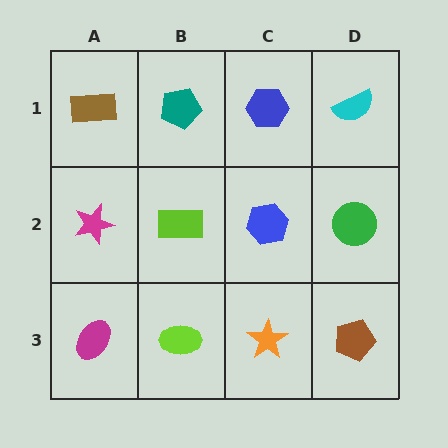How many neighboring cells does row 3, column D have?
2.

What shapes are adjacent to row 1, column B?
A lime rectangle (row 2, column B), a brown rectangle (row 1, column A), a blue hexagon (row 1, column C).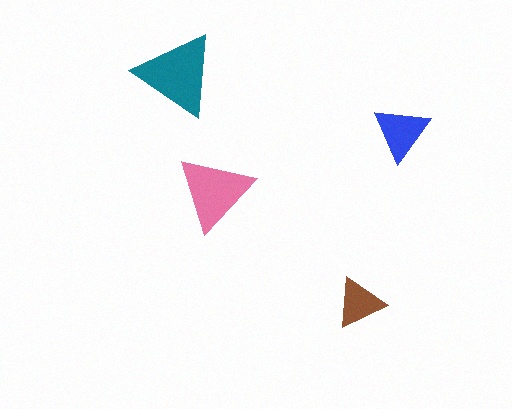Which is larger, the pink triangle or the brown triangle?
The pink one.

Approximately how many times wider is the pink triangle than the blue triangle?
About 1.5 times wider.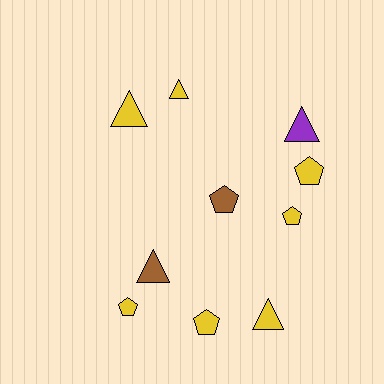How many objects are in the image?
There are 10 objects.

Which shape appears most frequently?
Triangle, with 5 objects.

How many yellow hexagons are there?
There are no yellow hexagons.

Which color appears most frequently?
Yellow, with 7 objects.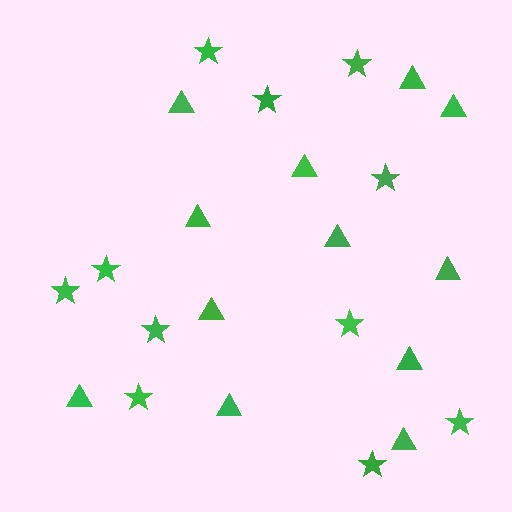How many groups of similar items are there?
There are 2 groups: one group of stars (11) and one group of triangles (12).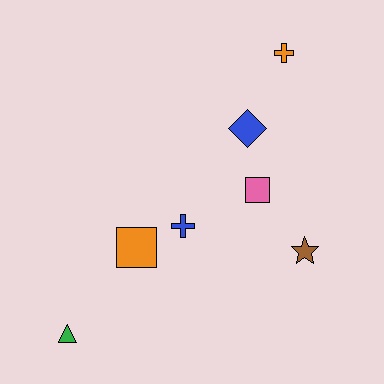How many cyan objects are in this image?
There are no cyan objects.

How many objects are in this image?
There are 7 objects.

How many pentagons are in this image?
There are no pentagons.